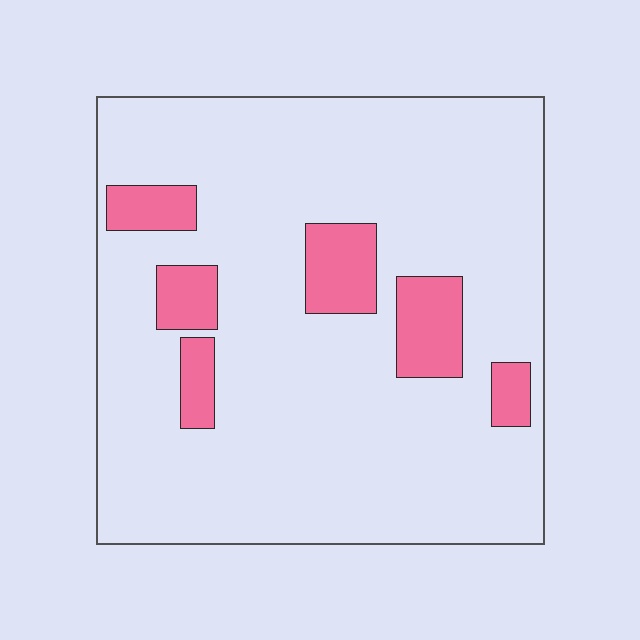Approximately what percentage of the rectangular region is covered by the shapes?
Approximately 15%.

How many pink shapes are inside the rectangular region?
6.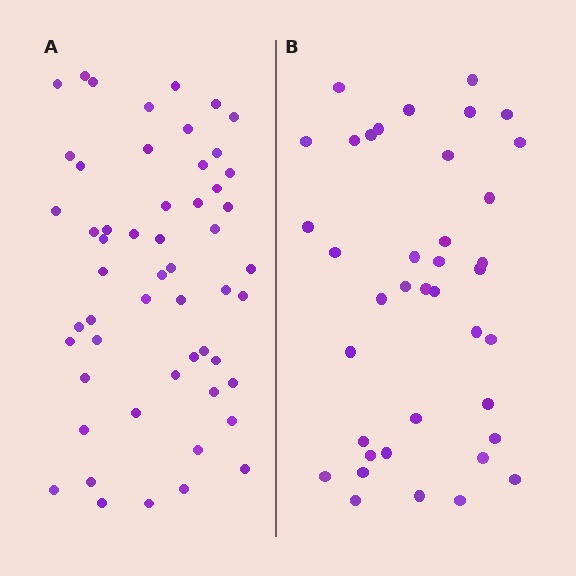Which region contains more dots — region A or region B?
Region A (the left region) has more dots.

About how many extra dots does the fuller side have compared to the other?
Region A has approximately 15 more dots than region B.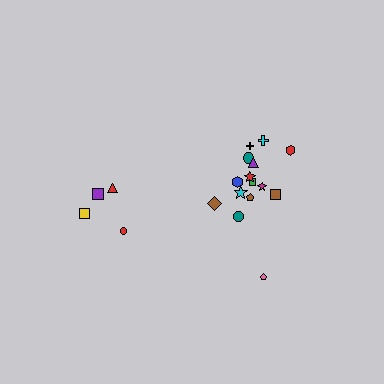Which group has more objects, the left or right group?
The right group.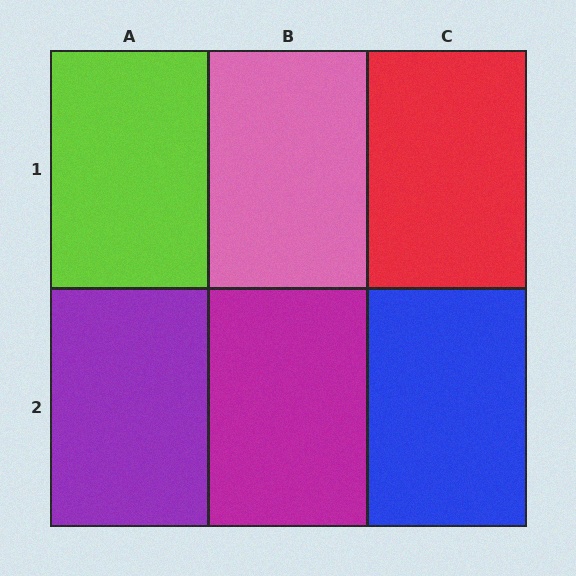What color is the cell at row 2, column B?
Magenta.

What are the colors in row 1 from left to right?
Lime, pink, red.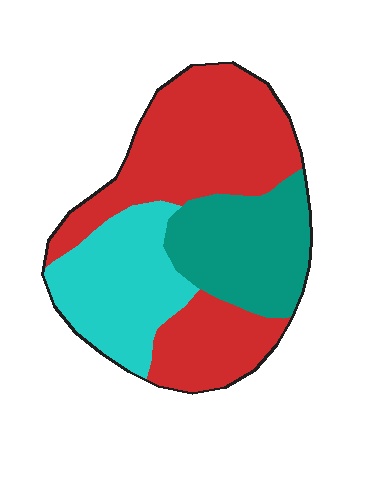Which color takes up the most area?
Red, at roughly 50%.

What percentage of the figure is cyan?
Cyan covers roughly 25% of the figure.